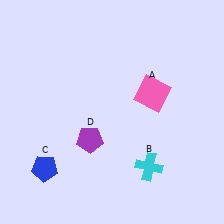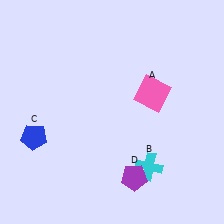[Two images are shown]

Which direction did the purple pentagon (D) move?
The purple pentagon (D) moved right.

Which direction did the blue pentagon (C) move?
The blue pentagon (C) moved up.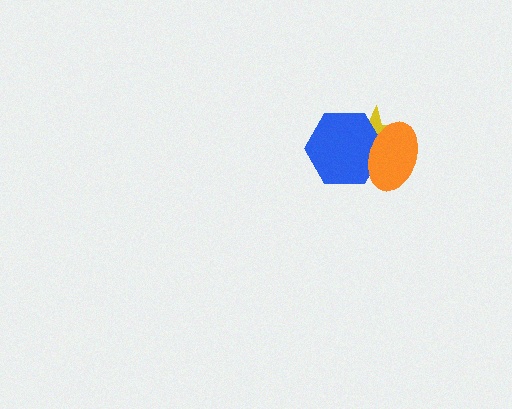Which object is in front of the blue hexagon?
The orange ellipse is in front of the blue hexagon.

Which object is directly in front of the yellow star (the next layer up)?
The blue hexagon is directly in front of the yellow star.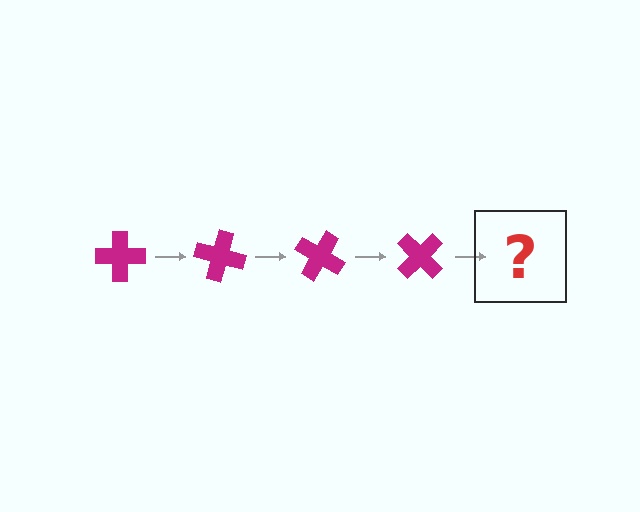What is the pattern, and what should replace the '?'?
The pattern is that the cross rotates 15 degrees each step. The '?' should be a magenta cross rotated 60 degrees.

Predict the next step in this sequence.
The next step is a magenta cross rotated 60 degrees.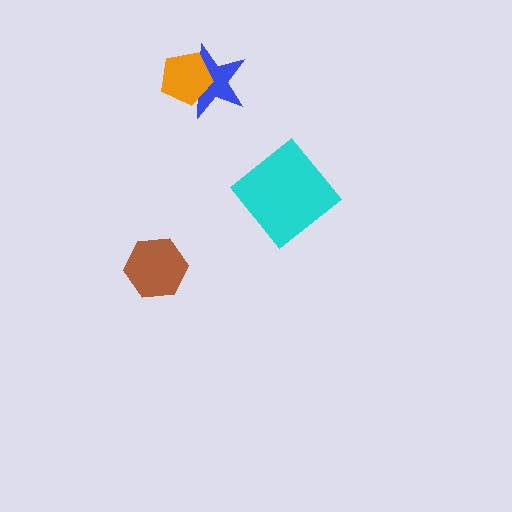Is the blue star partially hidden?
Yes, it is partially covered by another shape.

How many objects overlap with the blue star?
1 object overlaps with the blue star.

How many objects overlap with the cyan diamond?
0 objects overlap with the cyan diamond.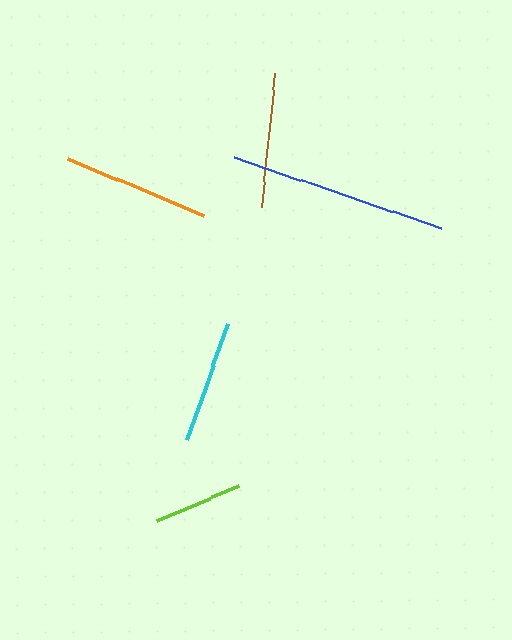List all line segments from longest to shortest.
From longest to shortest: blue, orange, brown, cyan, lime.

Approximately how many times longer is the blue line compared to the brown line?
The blue line is approximately 1.6 times the length of the brown line.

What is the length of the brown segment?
The brown segment is approximately 135 pixels long.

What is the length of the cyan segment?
The cyan segment is approximately 122 pixels long.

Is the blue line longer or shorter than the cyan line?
The blue line is longer than the cyan line.